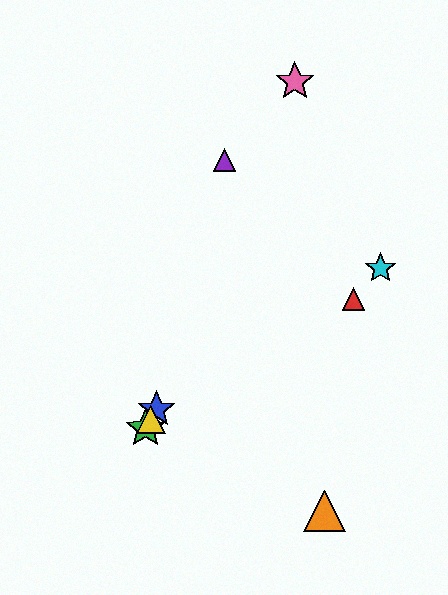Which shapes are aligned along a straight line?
The blue star, the green star, the yellow triangle are aligned along a straight line.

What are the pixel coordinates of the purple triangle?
The purple triangle is at (224, 160).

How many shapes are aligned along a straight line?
3 shapes (the blue star, the green star, the yellow triangle) are aligned along a straight line.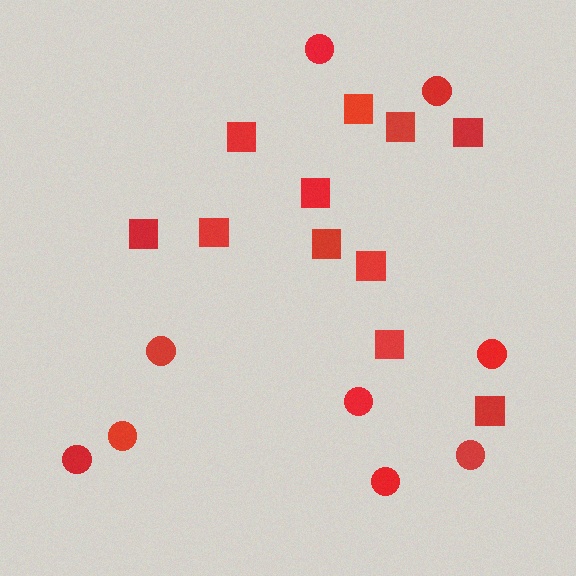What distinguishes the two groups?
There are 2 groups: one group of circles (9) and one group of squares (11).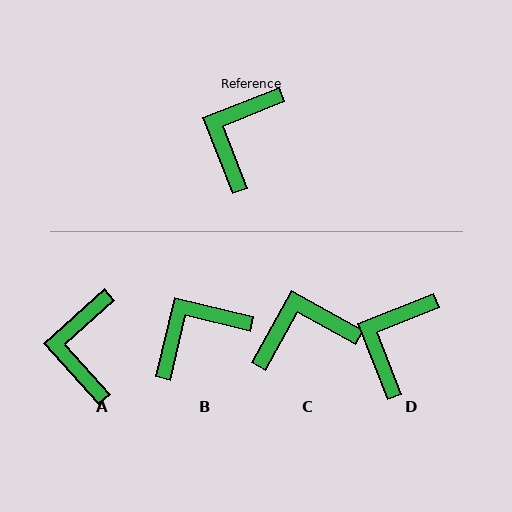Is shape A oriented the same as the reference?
No, it is off by about 20 degrees.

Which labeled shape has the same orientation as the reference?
D.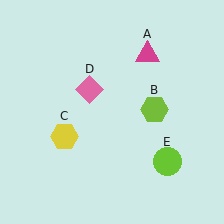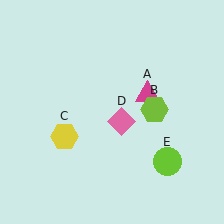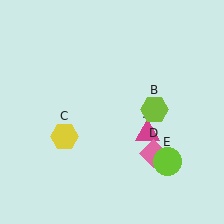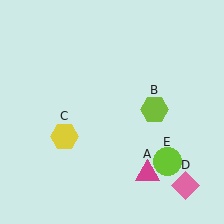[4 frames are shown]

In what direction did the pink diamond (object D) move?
The pink diamond (object D) moved down and to the right.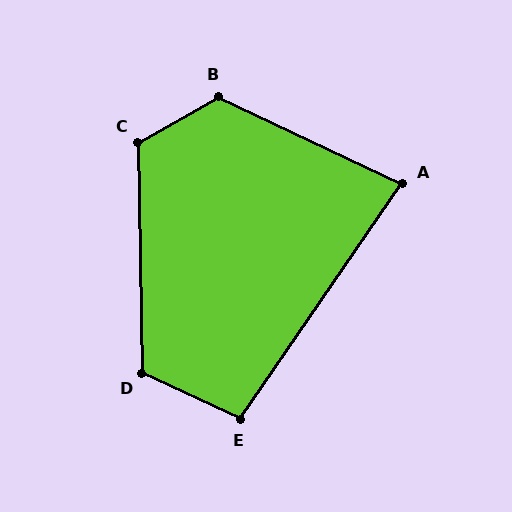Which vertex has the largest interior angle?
B, at approximately 125 degrees.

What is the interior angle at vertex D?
Approximately 116 degrees (obtuse).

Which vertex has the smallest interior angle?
A, at approximately 81 degrees.